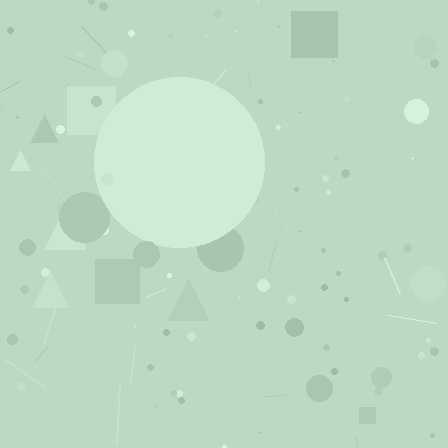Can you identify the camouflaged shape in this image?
The camouflaged shape is a circle.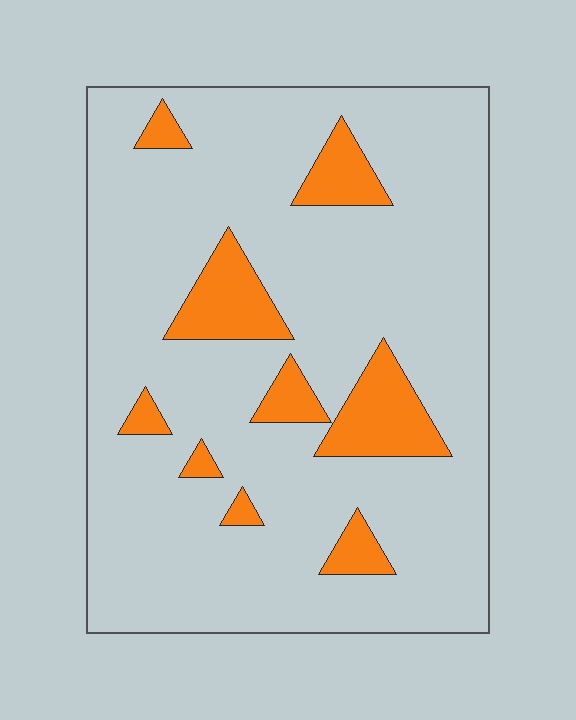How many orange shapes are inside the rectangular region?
9.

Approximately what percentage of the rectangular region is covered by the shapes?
Approximately 15%.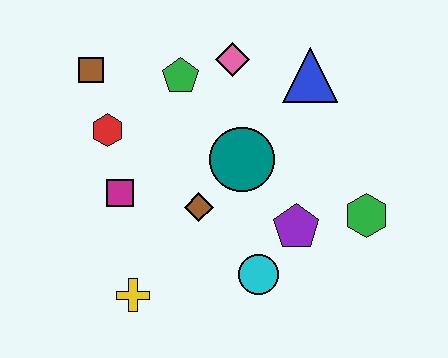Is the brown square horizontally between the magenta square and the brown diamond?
No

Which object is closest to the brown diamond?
The teal circle is closest to the brown diamond.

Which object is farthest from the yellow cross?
The blue triangle is farthest from the yellow cross.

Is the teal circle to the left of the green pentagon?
No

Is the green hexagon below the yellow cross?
No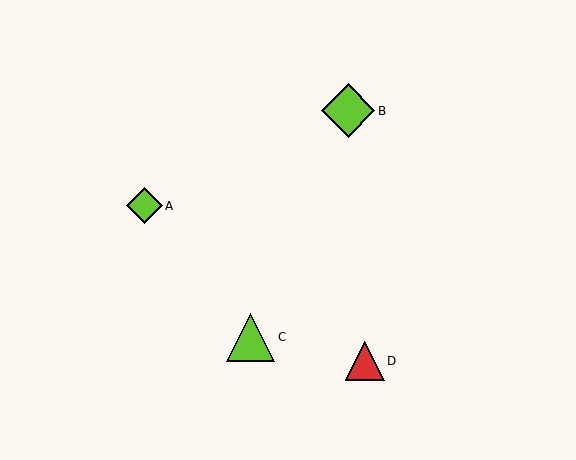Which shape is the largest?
The lime diamond (labeled B) is the largest.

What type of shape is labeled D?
Shape D is a red triangle.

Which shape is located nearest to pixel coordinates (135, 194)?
The lime diamond (labeled A) at (144, 206) is nearest to that location.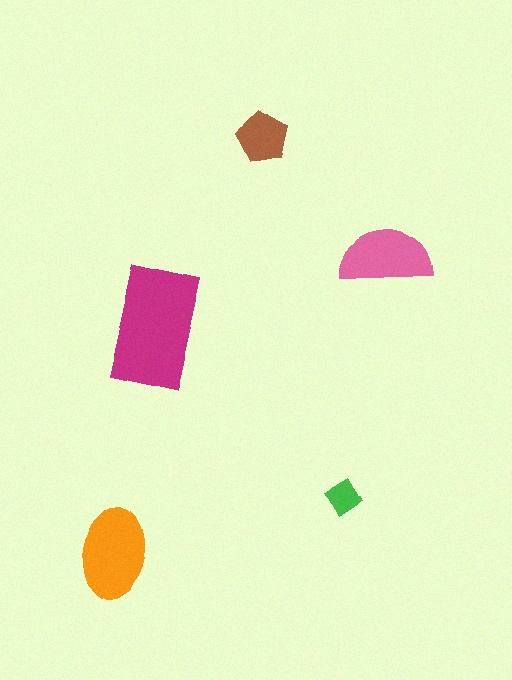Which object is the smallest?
The green diamond.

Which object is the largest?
The magenta rectangle.